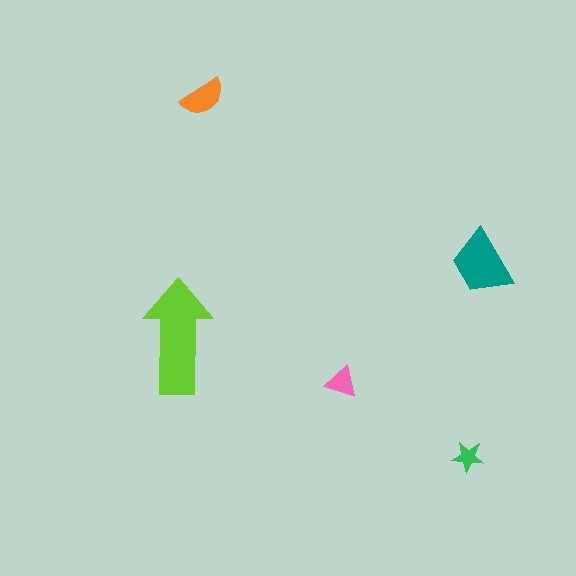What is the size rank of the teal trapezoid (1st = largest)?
2nd.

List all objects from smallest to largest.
The green star, the pink triangle, the orange semicircle, the teal trapezoid, the lime arrow.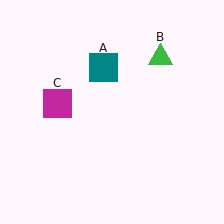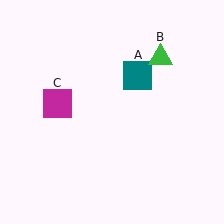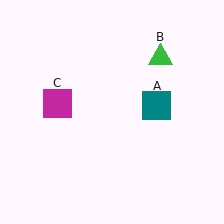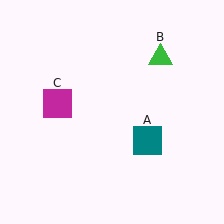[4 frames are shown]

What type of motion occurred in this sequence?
The teal square (object A) rotated clockwise around the center of the scene.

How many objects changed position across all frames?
1 object changed position: teal square (object A).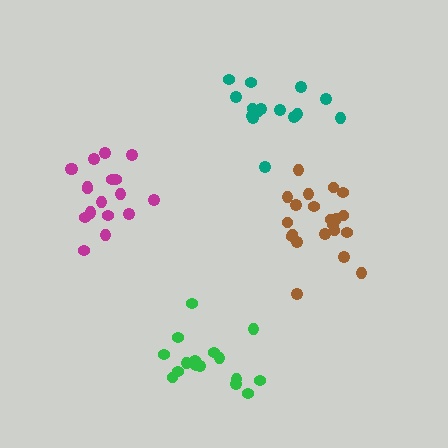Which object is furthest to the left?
The magenta cluster is leftmost.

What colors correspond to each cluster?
The clusters are colored: teal, brown, green, magenta.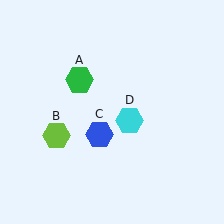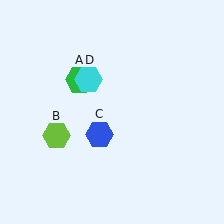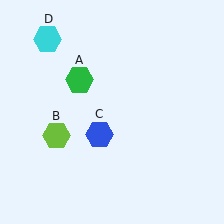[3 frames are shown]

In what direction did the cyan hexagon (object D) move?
The cyan hexagon (object D) moved up and to the left.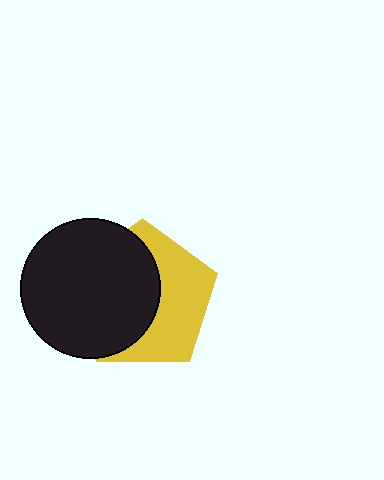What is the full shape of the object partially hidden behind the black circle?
The partially hidden object is a yellow pentagon.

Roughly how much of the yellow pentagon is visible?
About half of it is visible (roughly 46%).